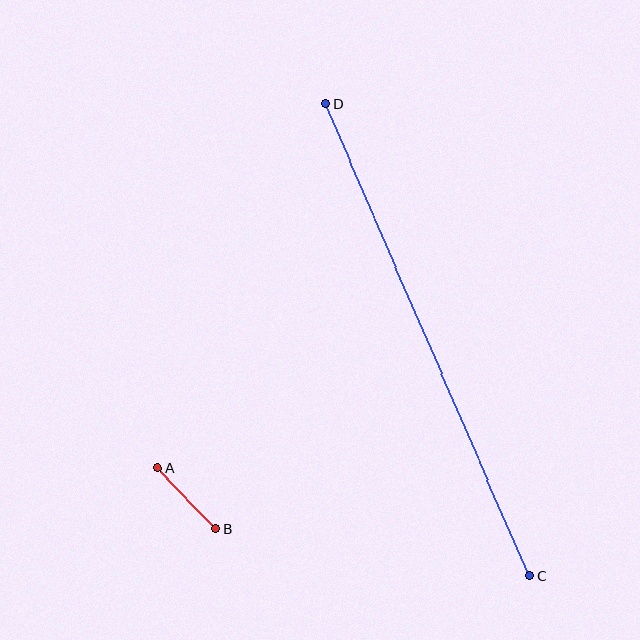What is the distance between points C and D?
The distance is approximately 514 pixels.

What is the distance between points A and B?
The distance is approximately 84 pixels.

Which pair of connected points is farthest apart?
Points C and D are farthest apart.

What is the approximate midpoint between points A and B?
The midpoint is at approximately (186, 498) pixels.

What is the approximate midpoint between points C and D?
The midpoint is at approximately (428, 340) pixels.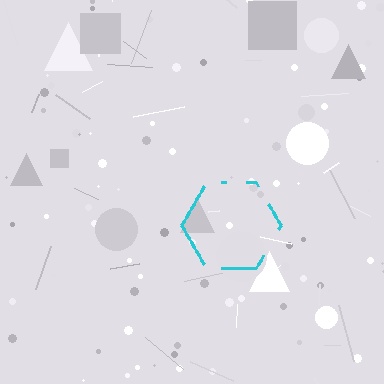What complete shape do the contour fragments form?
The contour fragments form a hexagon.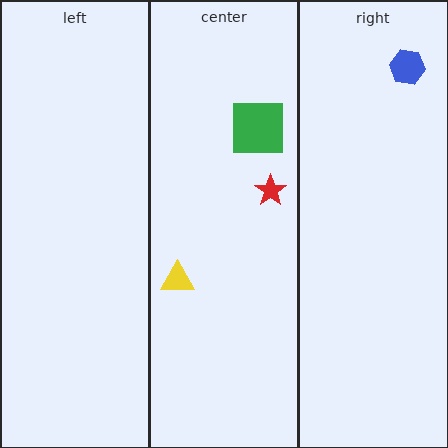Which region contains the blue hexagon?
The right region.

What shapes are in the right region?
The blue hexagon.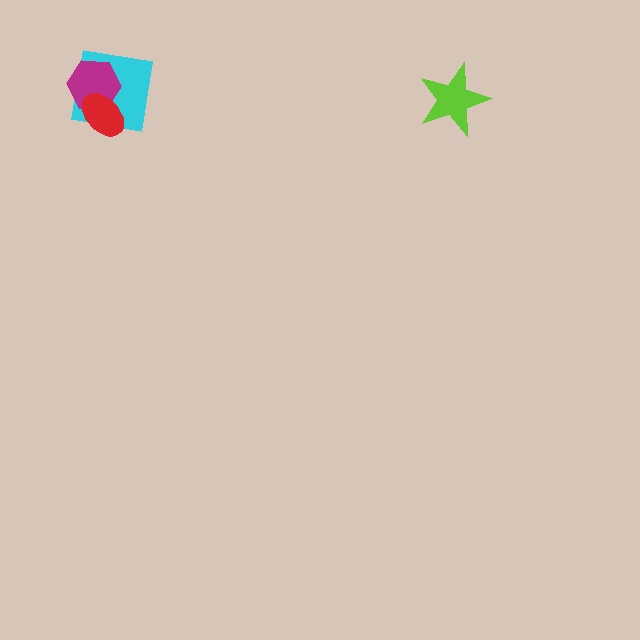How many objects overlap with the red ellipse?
2 objects overlap with the red ellipse.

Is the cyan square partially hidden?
Yes, it is partially covered by another shape.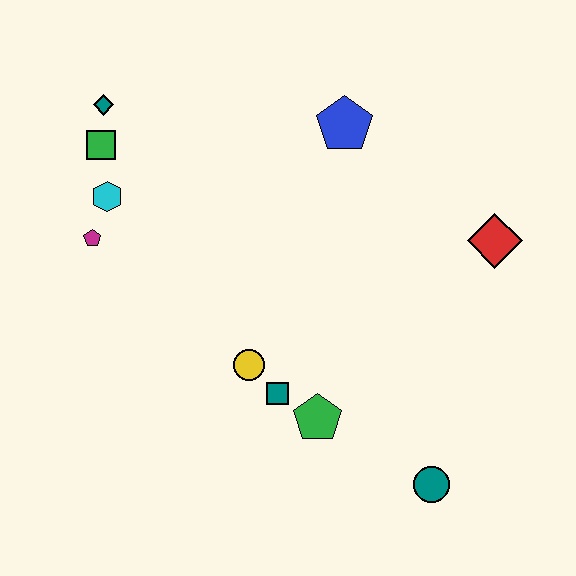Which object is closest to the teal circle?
The green pentagon is closest to the teal circle.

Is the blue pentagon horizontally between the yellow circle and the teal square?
No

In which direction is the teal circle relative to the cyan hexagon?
The teal circle is to the right of the cyan hexagon.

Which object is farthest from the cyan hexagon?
The teal circle is farthest from the cyan hexagon.